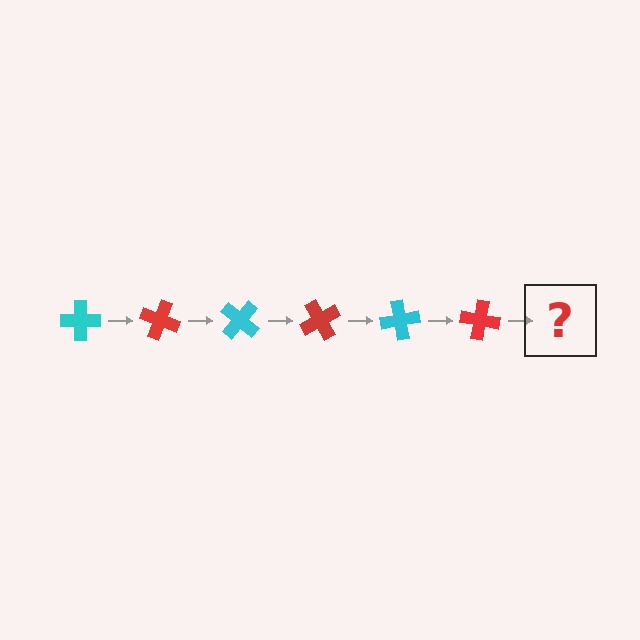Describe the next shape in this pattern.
It should be a cyan cross, rotated 120 degrees from the start.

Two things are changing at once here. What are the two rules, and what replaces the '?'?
The two rules are that it rotates 20 degrees each step and the color cycles through cyan and red. The '?' should be a cyan cross, rotated 120 degrees from the start.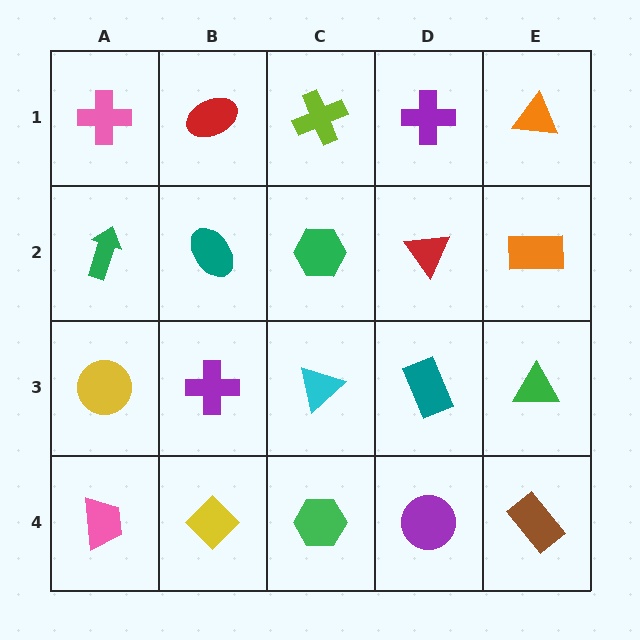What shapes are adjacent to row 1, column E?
An orange rectangle (row 2, column E), a purple cross (row 1, column D).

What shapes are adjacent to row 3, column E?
An orange rectangle (row 2, column E), a brown rectangle (row 4, column E), a teal rectangle (row 3, column D).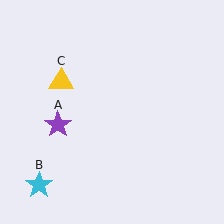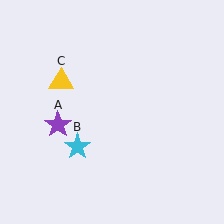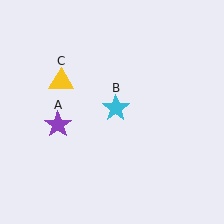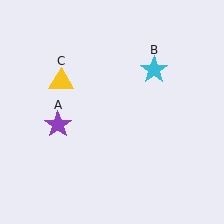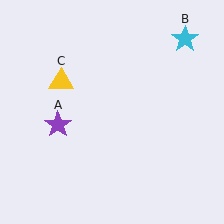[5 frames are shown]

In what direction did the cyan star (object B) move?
The cyan star (object B) moved up and to the right.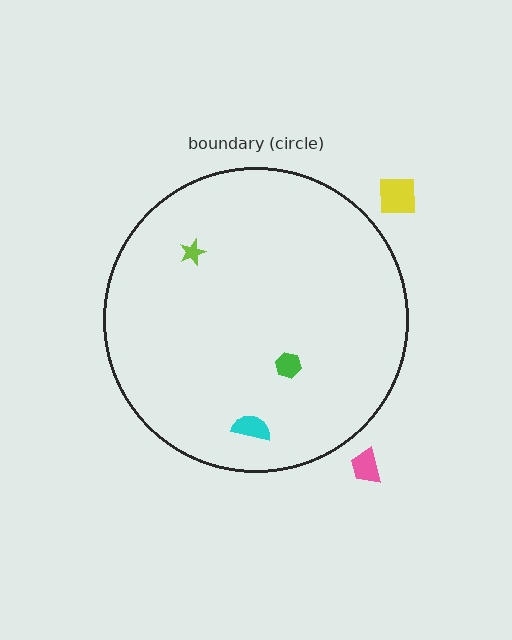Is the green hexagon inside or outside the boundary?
Inside.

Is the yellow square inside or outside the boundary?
Outside.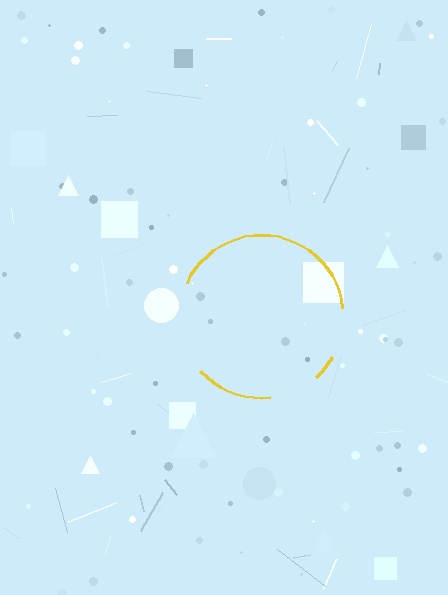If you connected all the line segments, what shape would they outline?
They would outline a circle.